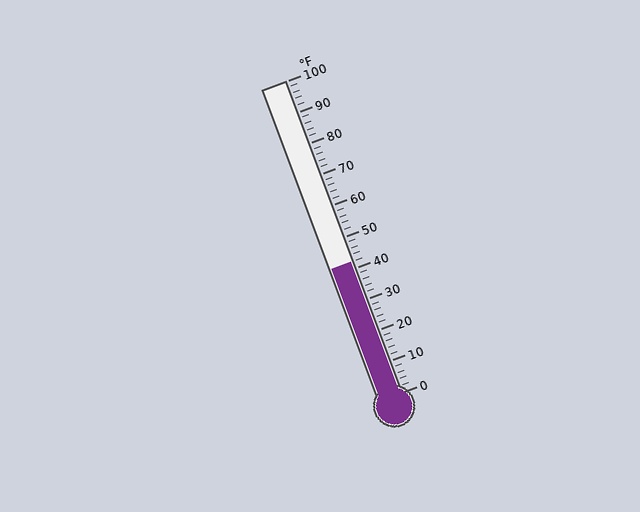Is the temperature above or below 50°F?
The temperature is below 50°F.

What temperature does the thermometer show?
The thermometer shows approximately 42°F.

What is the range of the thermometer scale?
The thermometer scale ranges from 0°F to 100°F.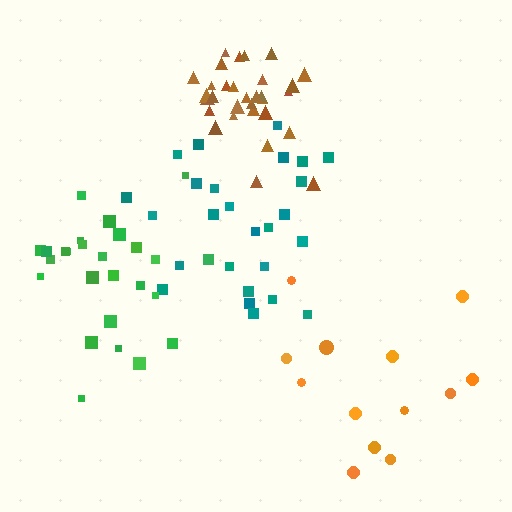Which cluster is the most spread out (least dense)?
Orange.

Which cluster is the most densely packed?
Brown.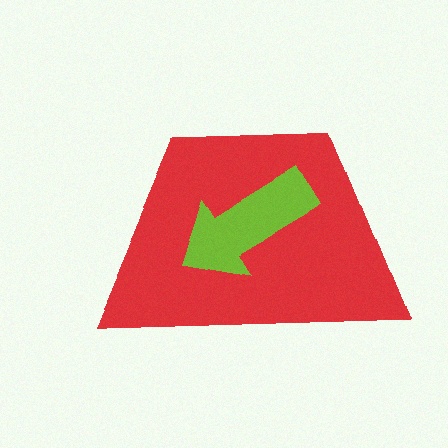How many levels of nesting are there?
2.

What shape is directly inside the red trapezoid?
The lime arrow.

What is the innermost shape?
The lime arrow.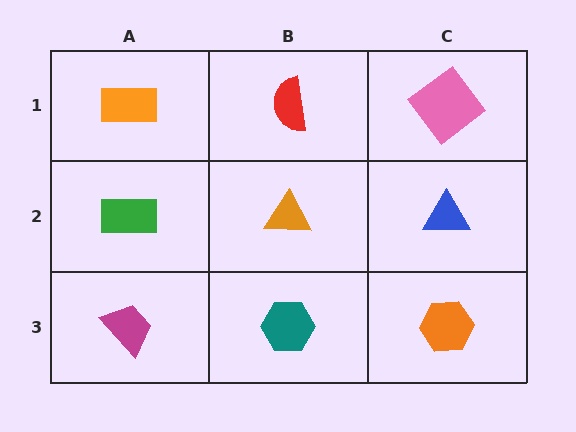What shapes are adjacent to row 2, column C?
A pink diamond (row 1, column C), an orange hexagon (row 3, column C), an orange triangle (row 2, column B).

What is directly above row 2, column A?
An orange rectangle.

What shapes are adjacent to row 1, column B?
An orange triangle (row 2, column B), an orange rectangle (row 1, column A), a pink diamond (row 1, column C).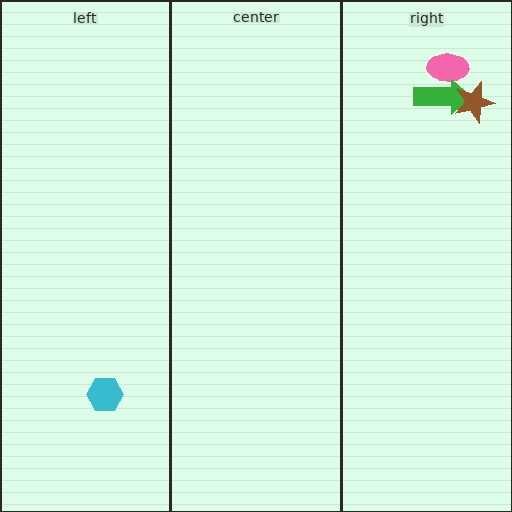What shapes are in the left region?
The cyan hexagon.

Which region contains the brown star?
The right region.